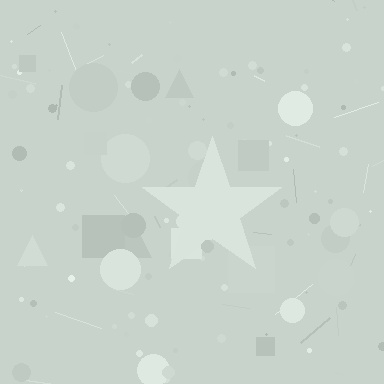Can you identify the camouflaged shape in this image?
The camouflaged shape is a star.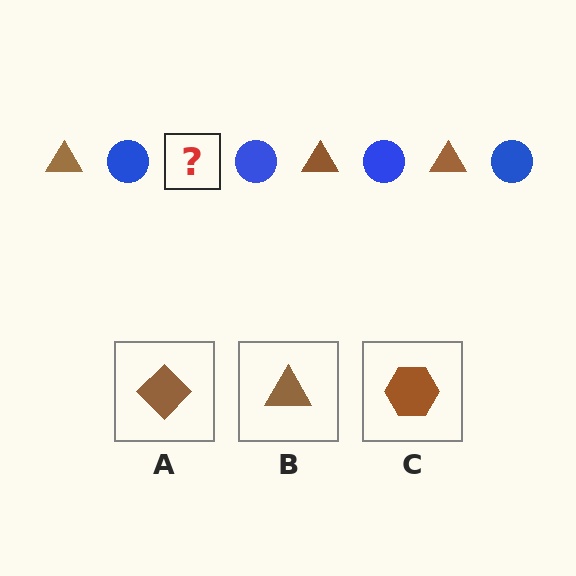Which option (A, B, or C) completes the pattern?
B.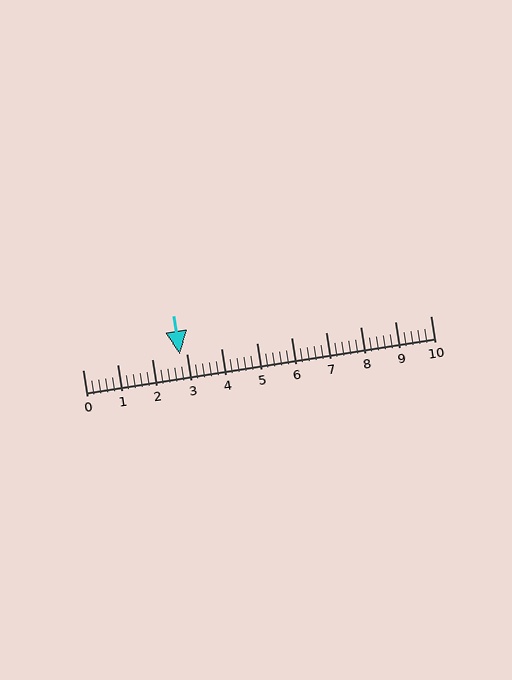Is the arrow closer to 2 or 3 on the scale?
The arrow is closer to 3.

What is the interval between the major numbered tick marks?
The major tick marks are spaced 1 units apart.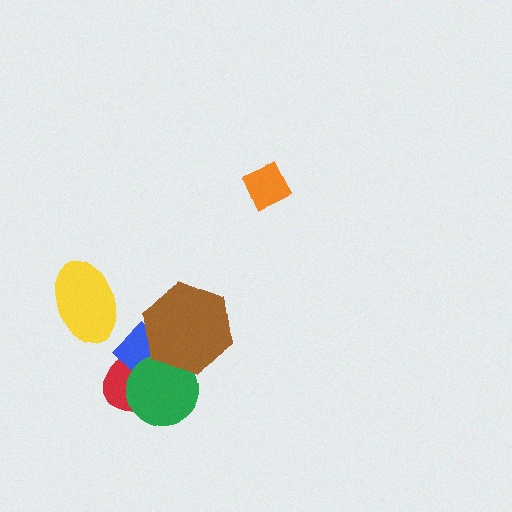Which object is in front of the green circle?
The brown hexagon is in front of the green circle.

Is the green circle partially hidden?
Yes, it is partially covered by another shape.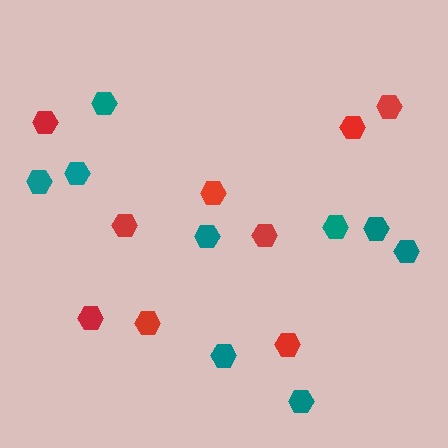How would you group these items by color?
There are 2 groups: one group of red hexagons (9) and one group of teal hexagons (9).